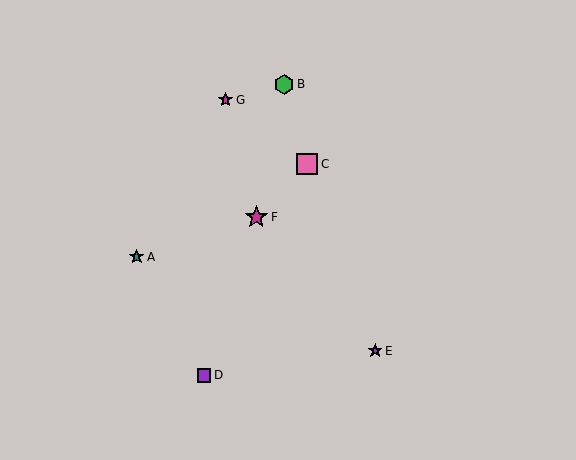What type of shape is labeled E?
Shape E is a purple star.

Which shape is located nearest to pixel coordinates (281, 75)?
The green hexagon (labeled B) at (284, 84) is nearest to that location.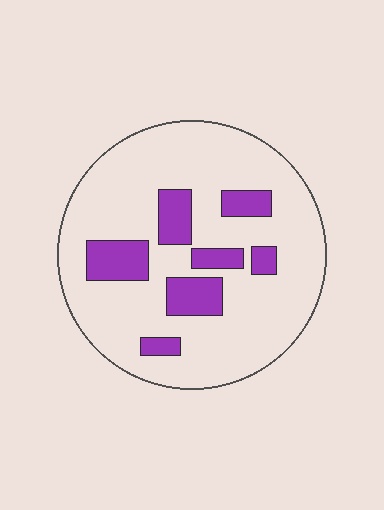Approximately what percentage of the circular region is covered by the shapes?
Approximately 20%.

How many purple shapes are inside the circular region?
7.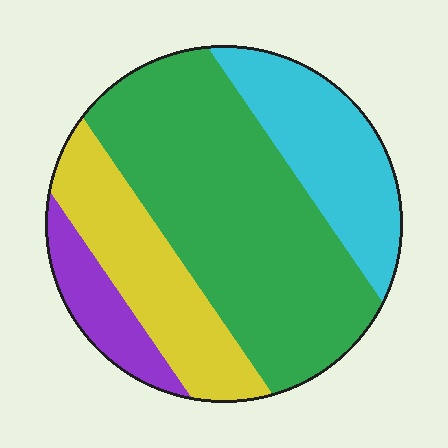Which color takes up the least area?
Purple, at roughly 10%.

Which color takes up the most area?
Green, at roughly 50%.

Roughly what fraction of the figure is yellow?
Yellow takes up about one fifth (1/5) of the figure.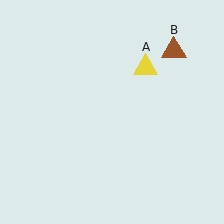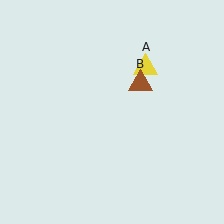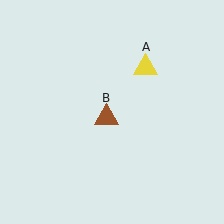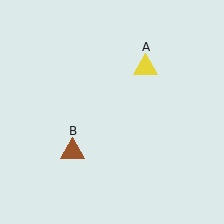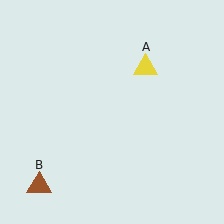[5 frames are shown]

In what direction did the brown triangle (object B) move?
The brown triangle (object B) moved down and to the left.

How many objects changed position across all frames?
1 object changed position: brown triangle (object B).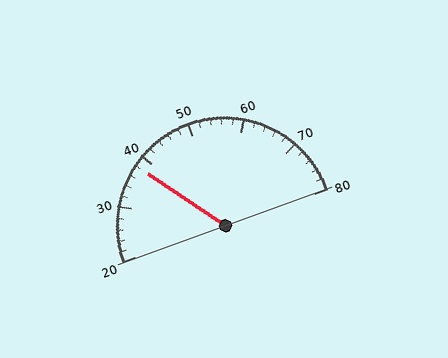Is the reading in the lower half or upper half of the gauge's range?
The reading is in the lower half of the range (20 to 80).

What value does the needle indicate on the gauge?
The needle indicates approximately 38.